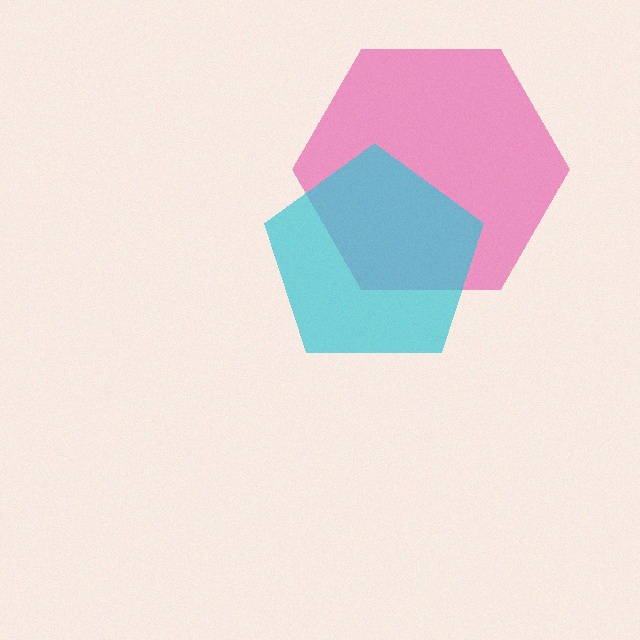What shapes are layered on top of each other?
The layered shapes are: a pink hexagon, a cyan pentagon.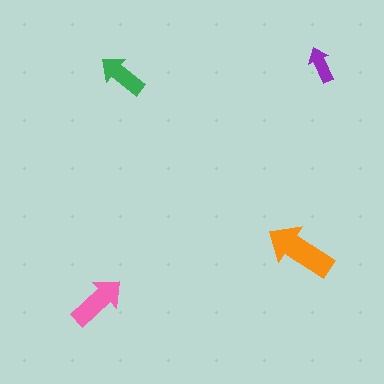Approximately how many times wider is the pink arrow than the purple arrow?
About 1.5 times wider.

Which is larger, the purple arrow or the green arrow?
The green one.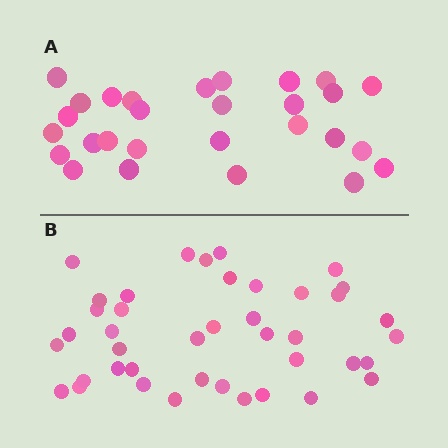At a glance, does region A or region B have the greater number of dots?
Region B (the bottom region) has more dots.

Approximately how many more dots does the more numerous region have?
Region B has approximately 15 more dots than region A.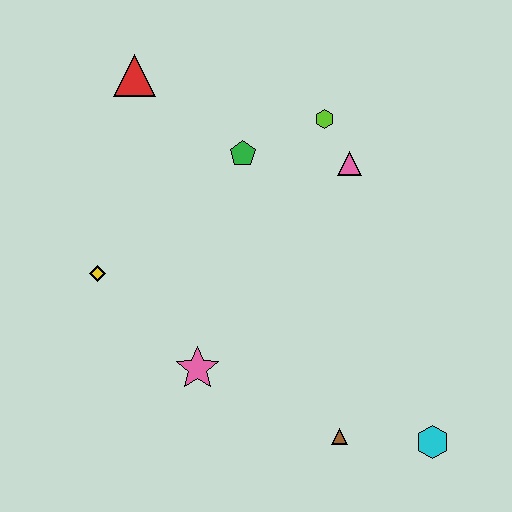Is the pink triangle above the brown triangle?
Yes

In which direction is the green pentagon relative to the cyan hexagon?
The green pentagon is above the cyan hexagon.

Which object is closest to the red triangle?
The green pentagon is closest to the red triangle.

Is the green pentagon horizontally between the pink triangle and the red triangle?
Yes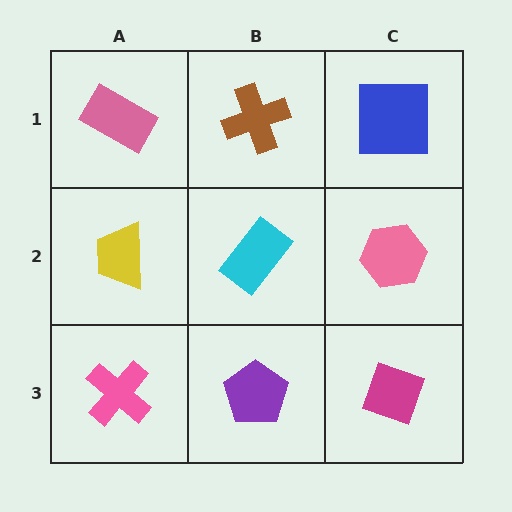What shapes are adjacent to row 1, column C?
A pink hexagon (row 2, column C), a brown cross (row 1, column B).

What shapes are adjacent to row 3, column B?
A cyan rectangle (row 2, column B), a pink cross (row 3, column A), a magenta diamond (row 3, column C).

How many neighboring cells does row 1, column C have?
2.